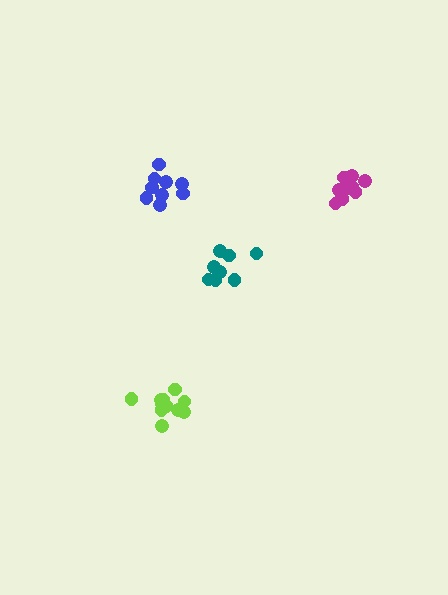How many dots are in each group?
Group 1: 11 dots, Group 2: 10 dots, Group 3: 8 dots, Group 4: 9 dots (38 total).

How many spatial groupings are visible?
There are 4 spatial groupings.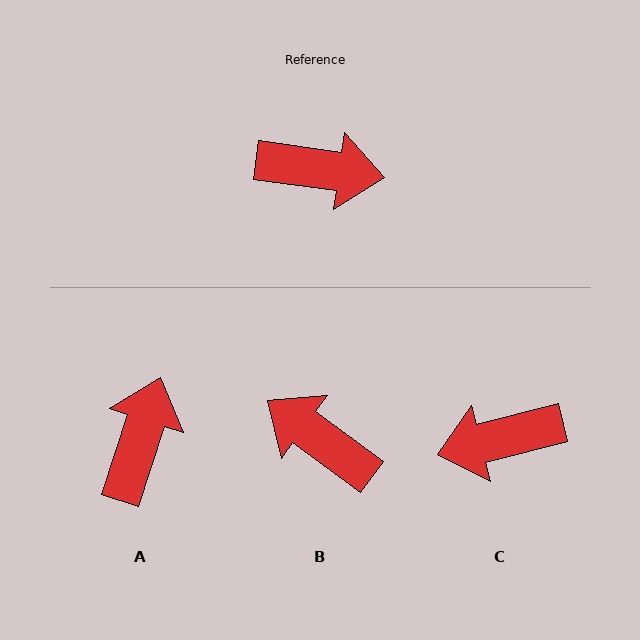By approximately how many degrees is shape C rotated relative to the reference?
Approximately 158 degrees clockwise.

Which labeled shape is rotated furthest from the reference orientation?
C, about 158 degrees away.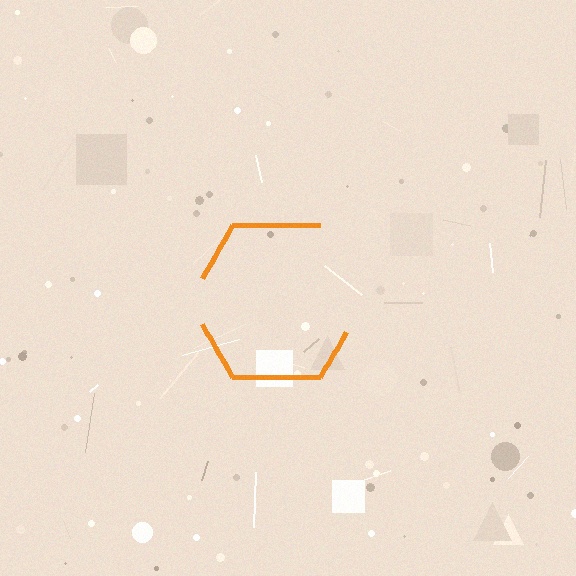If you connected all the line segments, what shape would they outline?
They would outline a hexagon.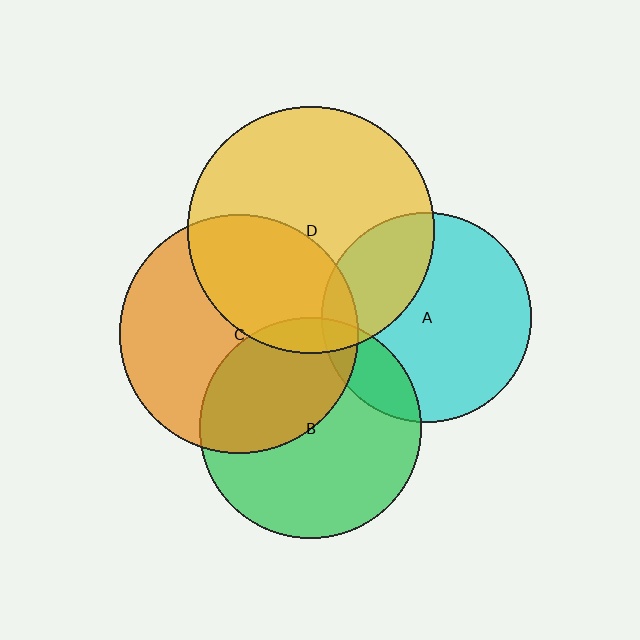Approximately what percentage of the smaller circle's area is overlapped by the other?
Approximately 10%.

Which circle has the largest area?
Circle D (yellow).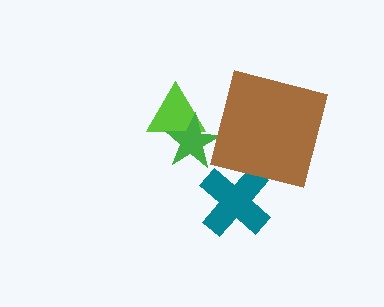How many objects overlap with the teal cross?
0 objects overlap with the teal cross.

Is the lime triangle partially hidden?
Yes, it is partially covered by another shape.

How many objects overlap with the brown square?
0 objects overlap with the brown square.